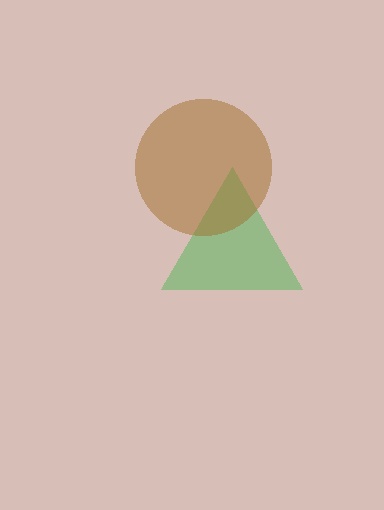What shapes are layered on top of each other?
The layered shapes are: a green triangle, a brown circle.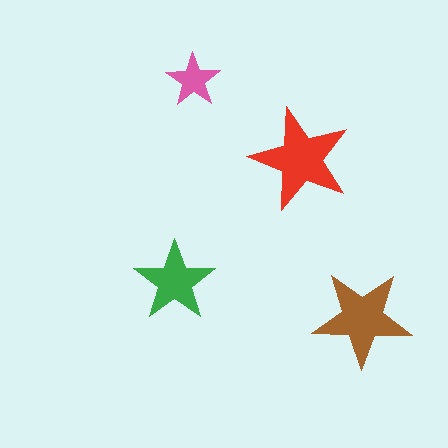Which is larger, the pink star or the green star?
The green one.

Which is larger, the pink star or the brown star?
The brown one.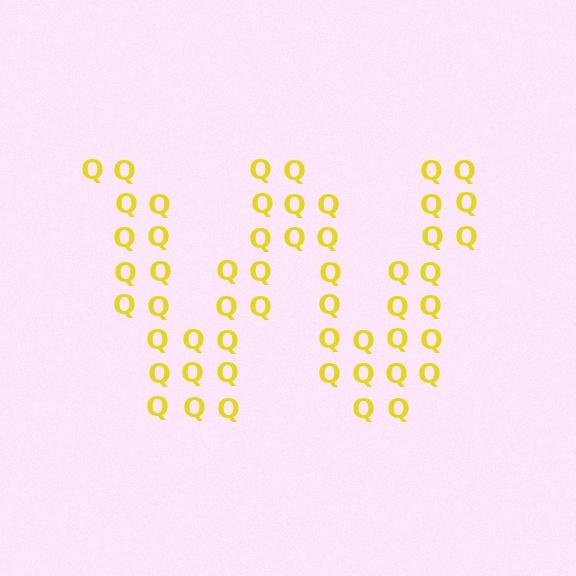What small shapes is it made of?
It is made of small letter Q's.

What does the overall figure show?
The overall figure shows the letter W.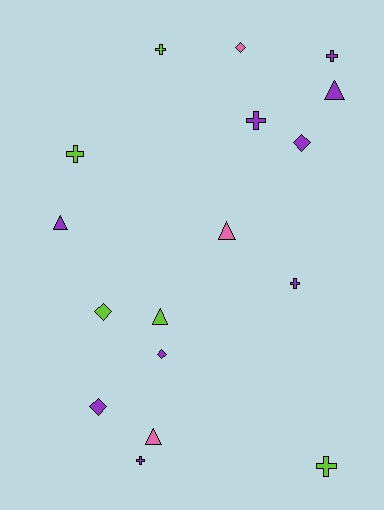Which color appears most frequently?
Purple, with 9 objects.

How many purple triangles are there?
There are 2 purple triangles.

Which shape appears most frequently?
Cross, with 7 objects.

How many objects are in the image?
There are 17 objects.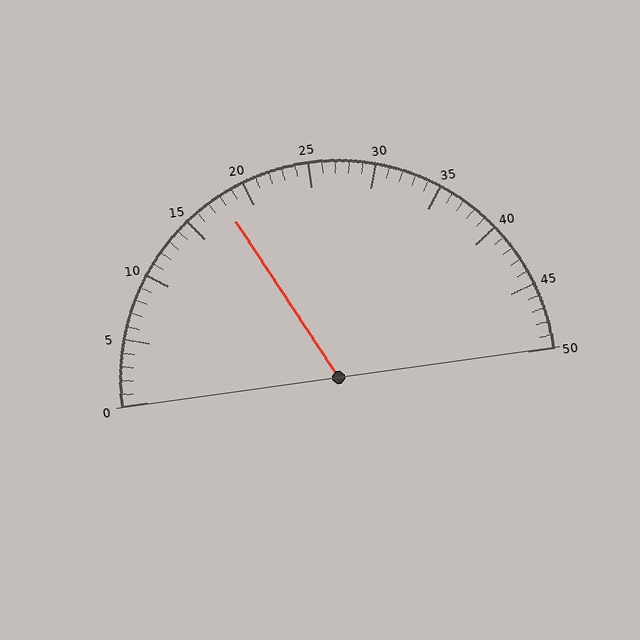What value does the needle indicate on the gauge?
The needle indicates approximately 18.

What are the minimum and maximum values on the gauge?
The gauge ranges from 0 to 50.